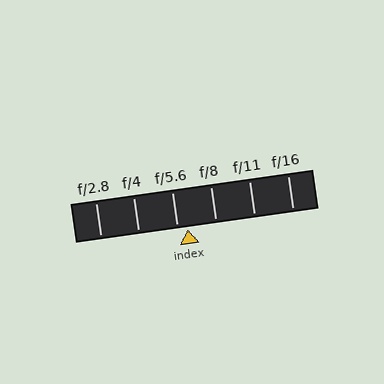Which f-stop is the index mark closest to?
The index mark is closest to f/5.6.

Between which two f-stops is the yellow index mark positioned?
The index mark is between f/5.6 and f/8.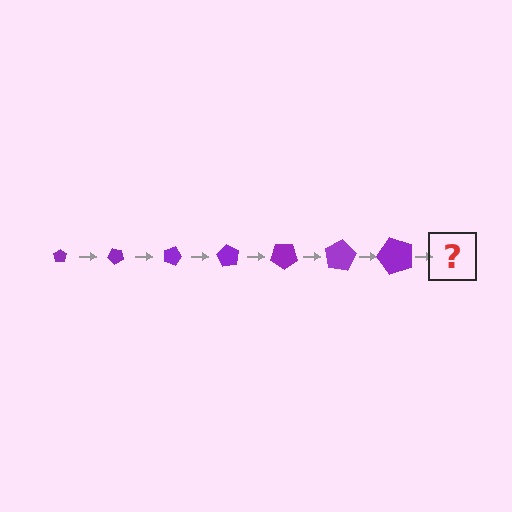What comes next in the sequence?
The next element should be a pentagon, larger than the previous one and rotated 315 degrees from the start.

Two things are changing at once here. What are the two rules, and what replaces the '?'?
The two rules are that the pentagon grows larger each step and it rotates 45 degrees each step. The '?' should be a pentagon, larger than the previous one and rotated 315 degrees from the start.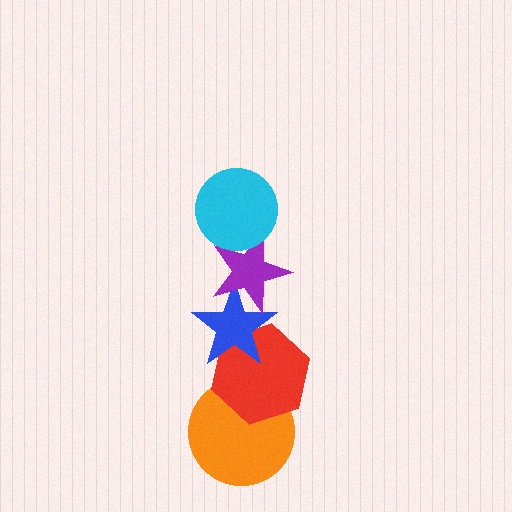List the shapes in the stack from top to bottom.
From top to bottom: the cyan circle, the purple star, the blue star, the red hexagon, the orange circle.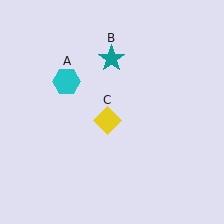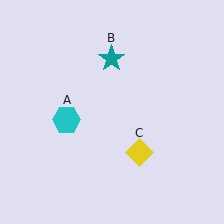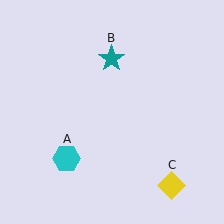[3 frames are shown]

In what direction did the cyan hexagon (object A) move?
The cyan hexagon (object A) moved down.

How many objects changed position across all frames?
2 objects changed position: cyan hexagon (object A), yellow diamond (object C).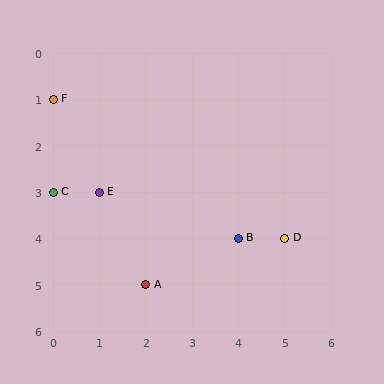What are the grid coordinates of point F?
Point F is at grid coordinates (0, 1).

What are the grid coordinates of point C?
Point C is at grid coordinates (0, 3).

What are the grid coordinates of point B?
Point B is at grid coordinates (4, 4).